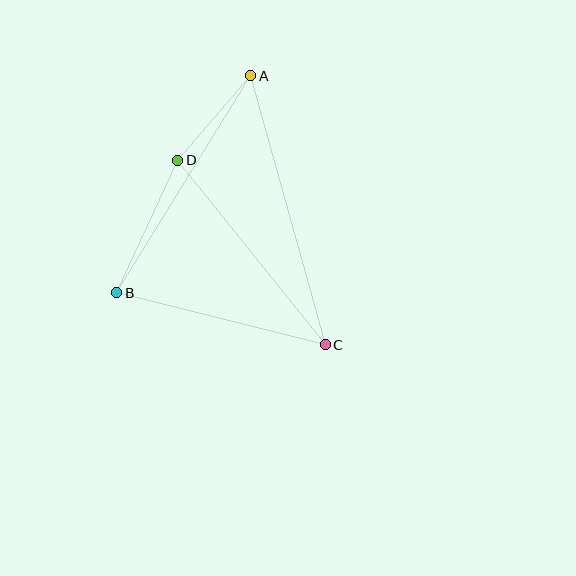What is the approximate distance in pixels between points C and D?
The distance between C and D is approximately 236 pixels.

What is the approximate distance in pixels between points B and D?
The distance between B and D is approximately 146 pixels.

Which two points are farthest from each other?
Points A and C are farthest from each other.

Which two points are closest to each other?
Points A and D are closest to each other.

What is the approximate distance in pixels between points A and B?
The distance between A and B is approximately 255 pixels.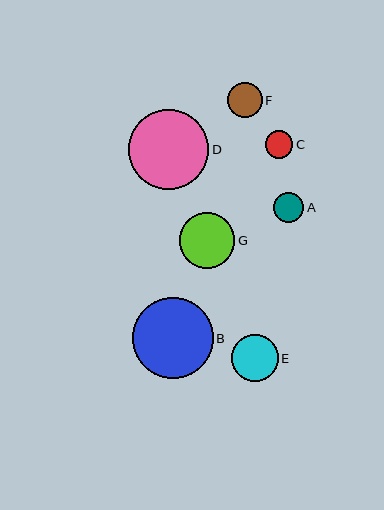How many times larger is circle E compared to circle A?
Circle E is approximately 1.5 times the size of circle A.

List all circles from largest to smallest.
From largest to smallest: B, D, G, E, F, A, C.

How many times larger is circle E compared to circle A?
Circle E is approximately 1.5 times the size of circle A.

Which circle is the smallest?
Circle C is the smallest with a size of approximately 27 pixels.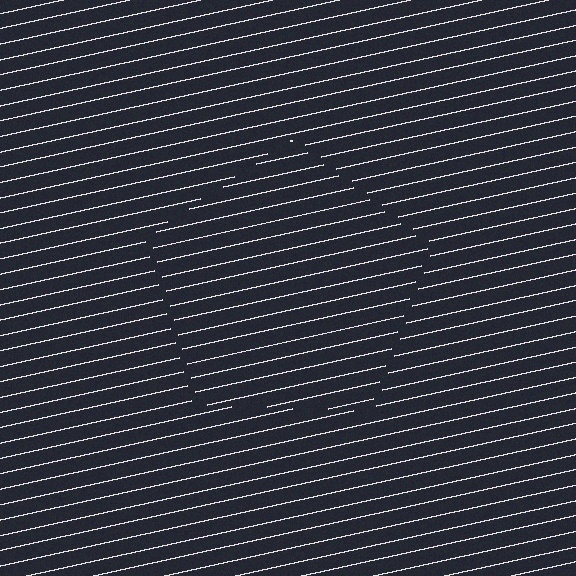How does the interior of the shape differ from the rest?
The interior of the shape contains the same grating, shifted by half a period — the contour is defined by the phase discontinuity where line-ends from the inner and outer gratings abut.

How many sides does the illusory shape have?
5 sides — the line-ends trace a pentagon.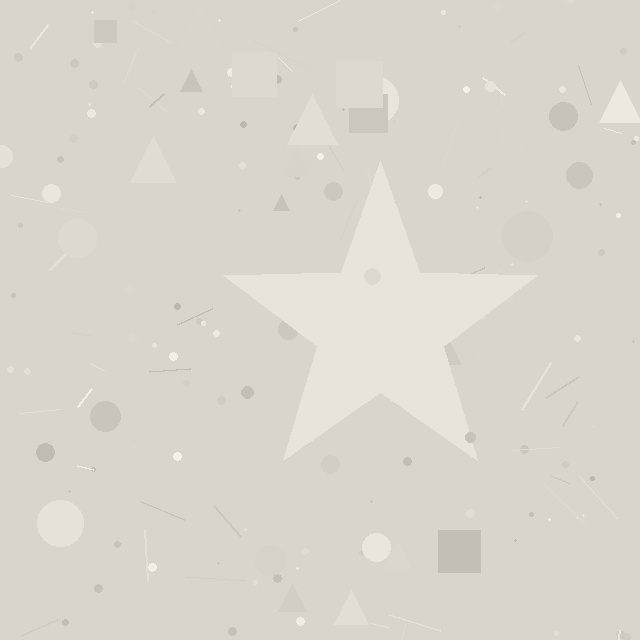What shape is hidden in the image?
A star is hidden in the image.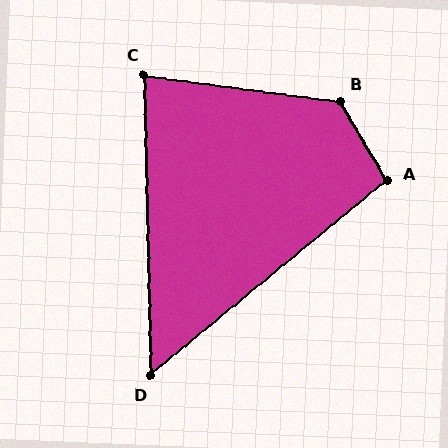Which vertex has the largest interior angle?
B, at approximately 128 degrees.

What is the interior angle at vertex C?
Approximately 81 degrees (acute).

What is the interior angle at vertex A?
Approximately 99 degrees (obtuse).